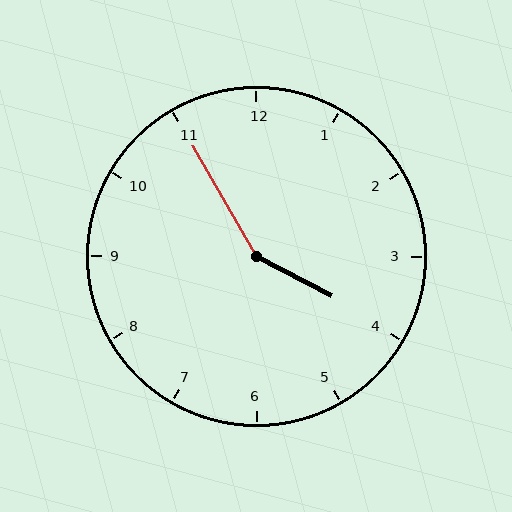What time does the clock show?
3:55.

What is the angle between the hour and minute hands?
Approximately 148 degrees.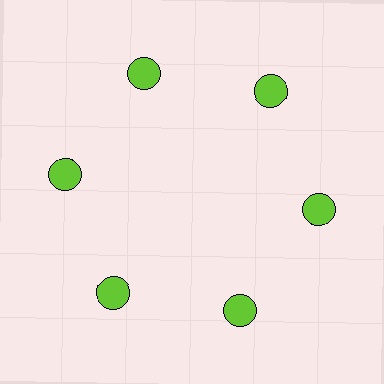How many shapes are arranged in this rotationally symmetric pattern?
There are 6 shapes, arranged in 6 groups of 1.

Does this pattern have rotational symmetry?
Yes, this pattern has 6-fold rotational symmetry. It looks the same after rotating 60 degrees around the center.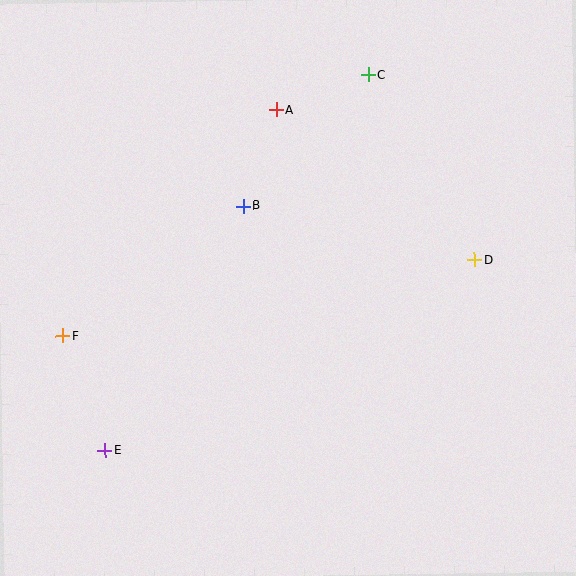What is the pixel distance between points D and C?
The distance between D and C is 214 pixels.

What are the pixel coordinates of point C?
Point C is at (368, 75).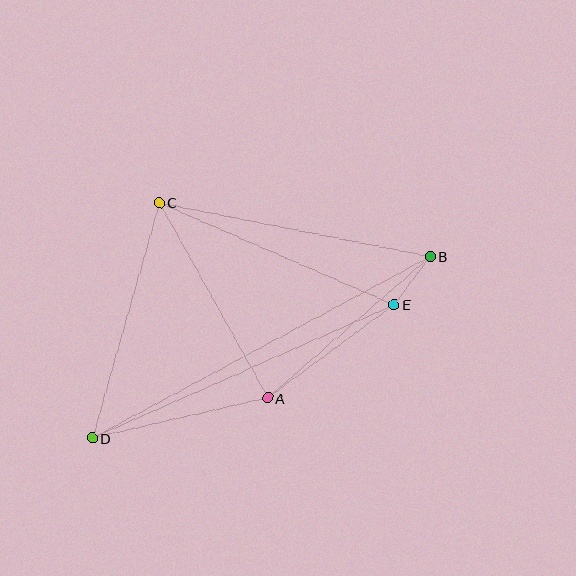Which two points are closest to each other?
Points B and E are closest to each other.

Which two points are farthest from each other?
Points B and D are farthest from each other.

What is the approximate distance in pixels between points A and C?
The distance between A and C is approximately 224 pixels.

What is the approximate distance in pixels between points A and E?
The distance between A and E is approximately 157 pixels.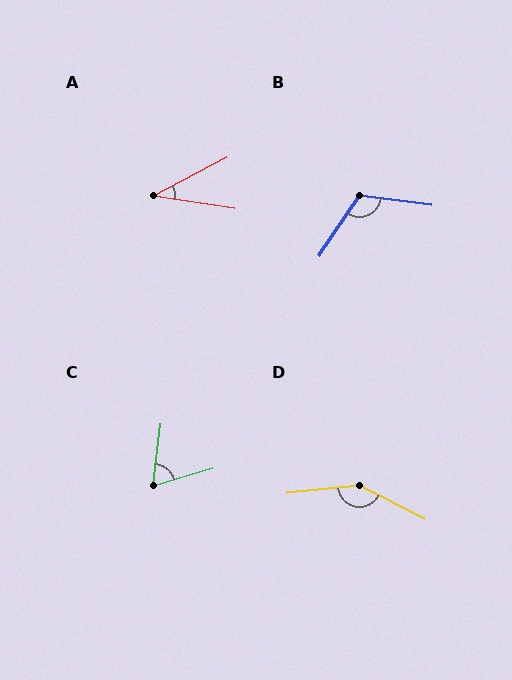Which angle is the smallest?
A, at approximately 36 degrees.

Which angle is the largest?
D, at approximately 147 degrees.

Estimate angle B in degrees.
Approximately 117 degrees.